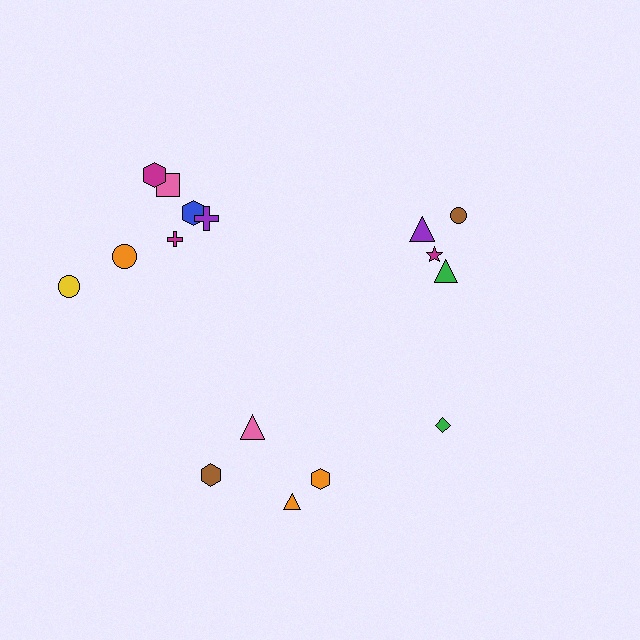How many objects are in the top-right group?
There are 4 objects.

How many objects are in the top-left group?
There are 7 objects.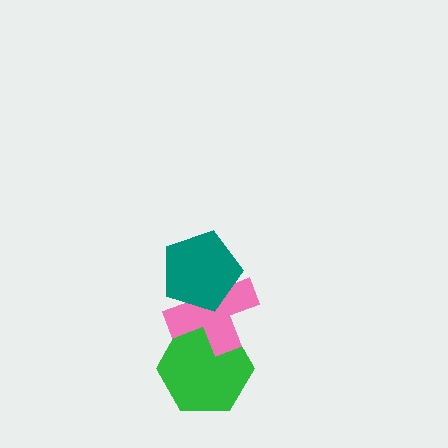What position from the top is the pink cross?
The pink cross is 2nd from the top.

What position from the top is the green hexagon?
The green hexagon is 3rd from the top.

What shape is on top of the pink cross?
The teal pentagon is on top of the pink cross.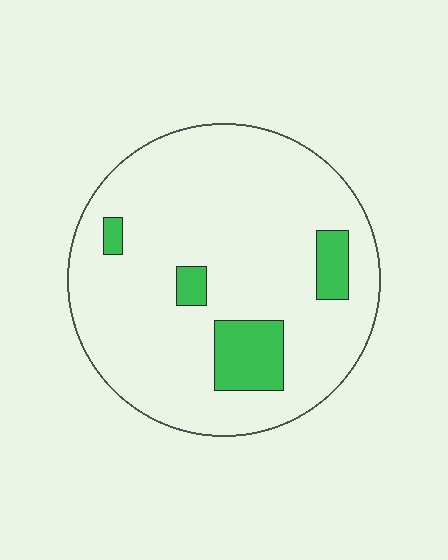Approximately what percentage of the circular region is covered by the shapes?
Approximately 10%.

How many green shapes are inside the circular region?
4.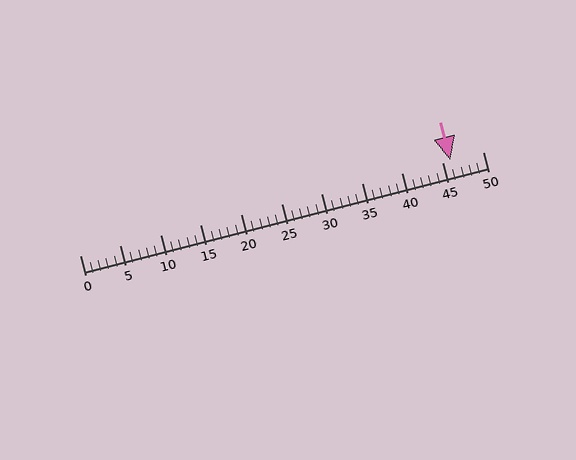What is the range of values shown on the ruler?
The ruler shows values from 0 to 50.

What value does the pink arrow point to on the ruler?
The pink arrow points to approximately 46.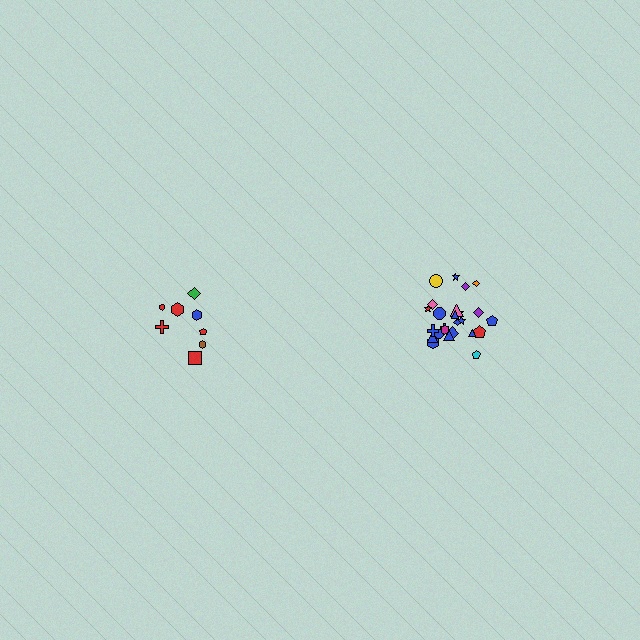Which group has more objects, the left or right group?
The right group.